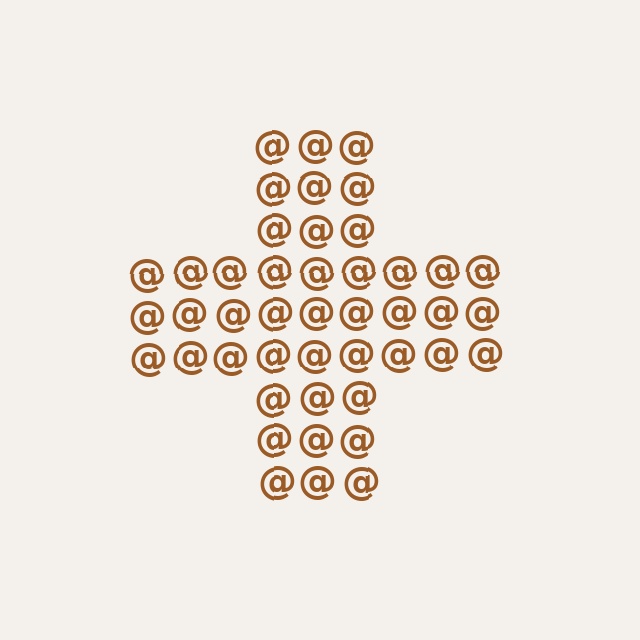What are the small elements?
The small elements are at signs.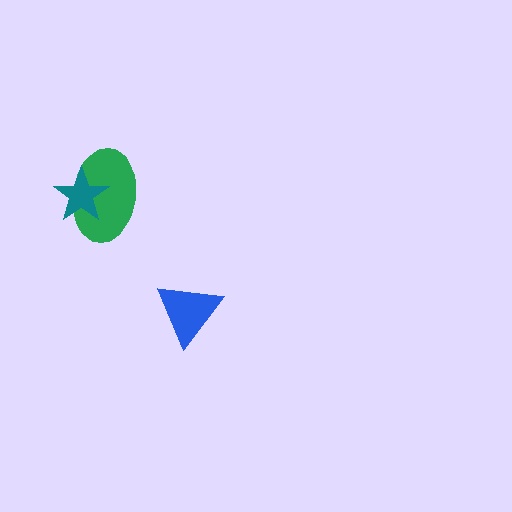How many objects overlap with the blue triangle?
0 objects overlap with the blue triangle.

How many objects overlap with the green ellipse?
1 object overlaps with the green ellipse.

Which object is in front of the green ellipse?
The teal star is in front of the green ellipse.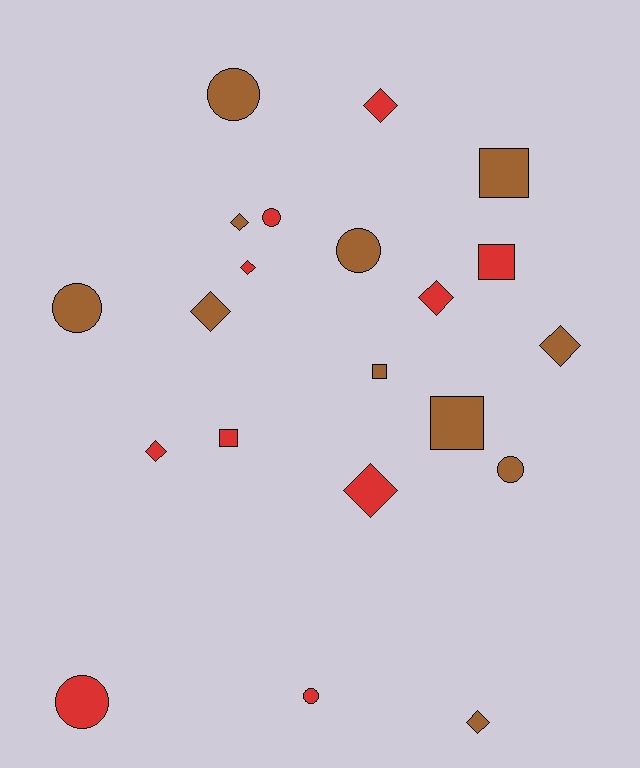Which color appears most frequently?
Brown, with 11 objects.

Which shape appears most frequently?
Diamond, with 9 objects.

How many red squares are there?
There are 2 red squares.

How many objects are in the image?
There are 21 objects.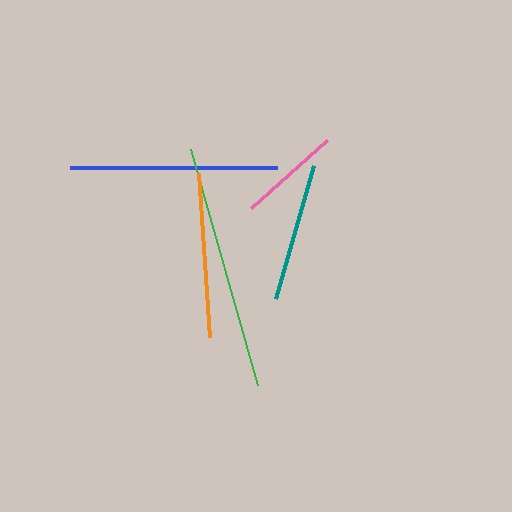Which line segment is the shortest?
The pink line is the shortest at approximately 102 pixels.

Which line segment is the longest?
The green line is the longest at approximately 245 pixels.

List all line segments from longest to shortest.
From longest to shortest: green, blue, orange, teal, pink.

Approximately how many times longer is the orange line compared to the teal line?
The orange line is approximately 1.2 times the length of the teal line.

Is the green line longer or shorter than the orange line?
The green line is longer than the orange line.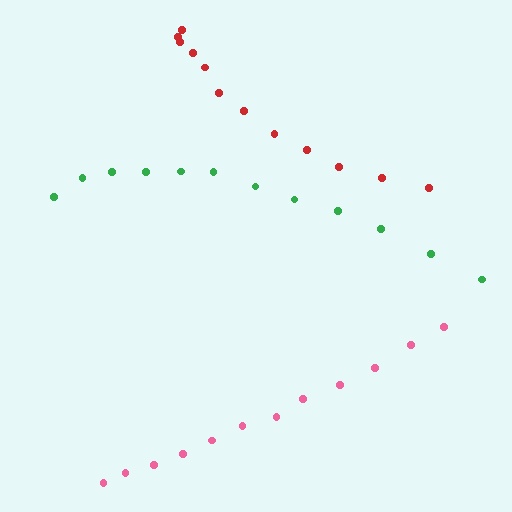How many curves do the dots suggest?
There are 3 distinct paths.